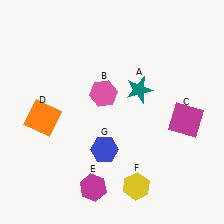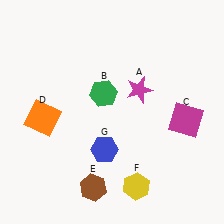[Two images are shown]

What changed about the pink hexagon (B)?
In Image 1, B is pink. In Image 2, it changed to green.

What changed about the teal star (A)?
In Image 1, A is teal. In Image 2, it changed to magenta.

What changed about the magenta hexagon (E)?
In Image 1, E is magenta. In Image 2, it changed to brown.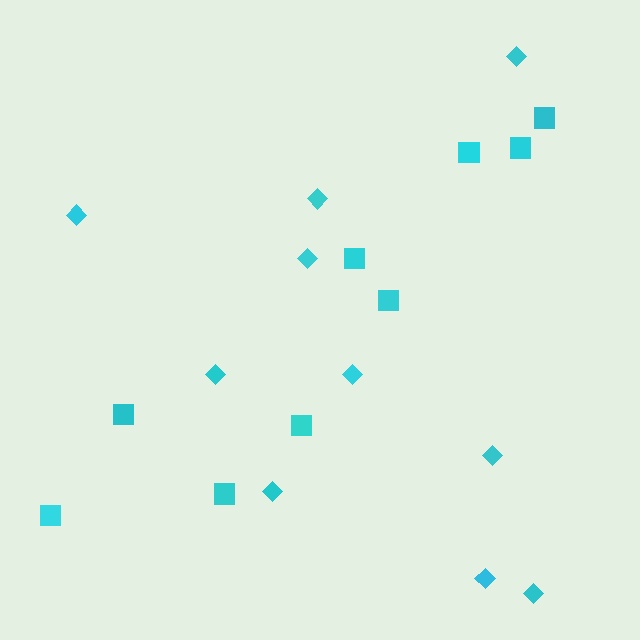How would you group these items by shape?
There are 2 groups: one group of diamonds (10) and one group of squares (9).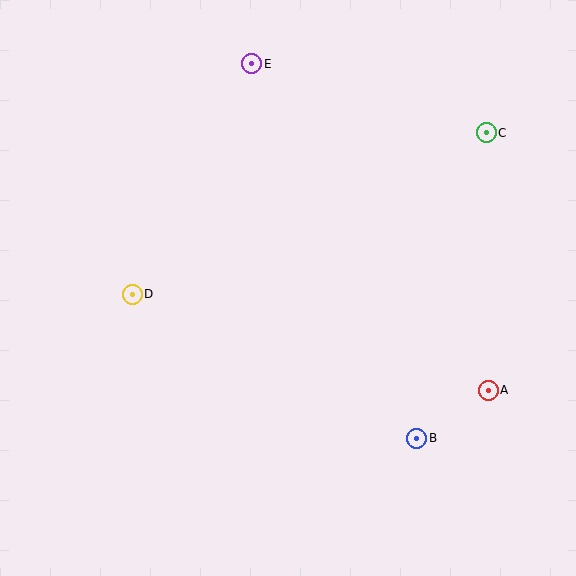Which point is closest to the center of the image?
Point D at (132, 294) is closest to the center.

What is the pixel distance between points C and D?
The distance between C and D is 389 pixels.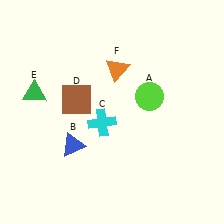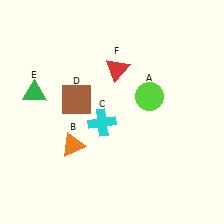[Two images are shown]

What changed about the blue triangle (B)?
In Image 1, B is blue. In Image 2, it changed to orange.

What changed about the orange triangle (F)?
In Image 1, F is orange. In Image 2, it changed to red.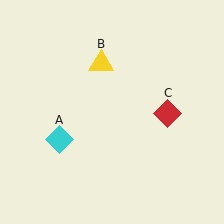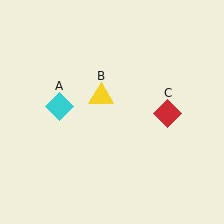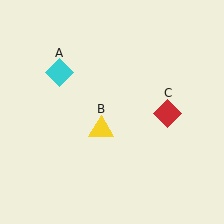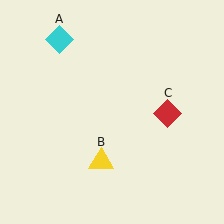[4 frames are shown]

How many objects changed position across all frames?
2 objects changed position: cyan diamond (object A), yellow triangle (object B).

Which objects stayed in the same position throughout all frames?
Red diamond (object C) remained stationary.